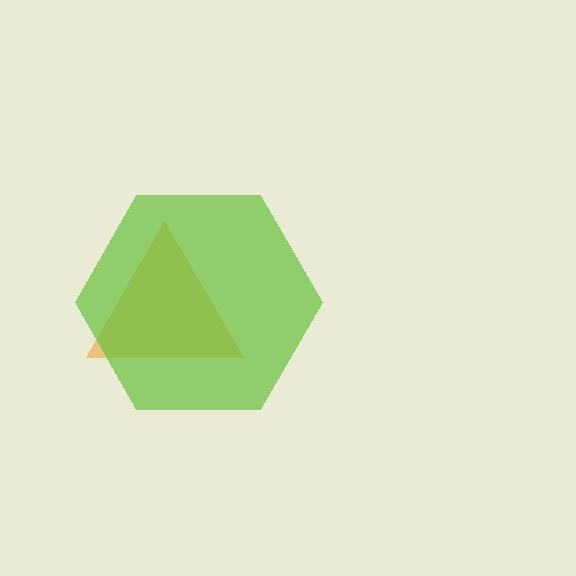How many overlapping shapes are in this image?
There are 2 overlapping shapes in the image.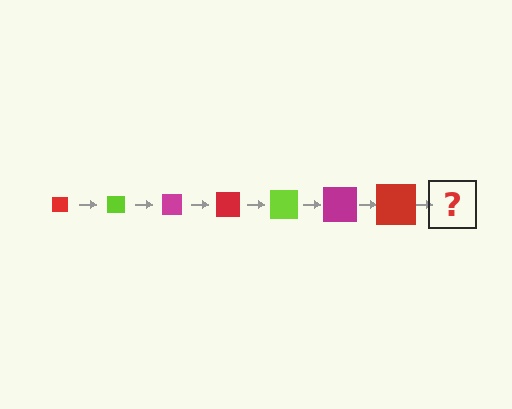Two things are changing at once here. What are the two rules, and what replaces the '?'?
The two rules are that the square grows larger each step and the color cycles through red, lime, and magenta. The '?' should be a lime square, larger than the previous one.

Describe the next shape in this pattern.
It should be a lime square, larger than the previous one.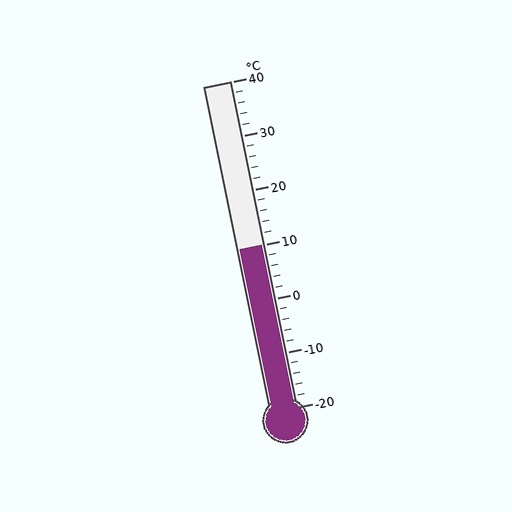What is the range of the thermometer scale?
The thermometer scale ranges from -20°C to 40°C.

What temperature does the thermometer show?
The thermometer shows approximately 10°C.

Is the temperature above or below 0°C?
The temperature is above 0°C.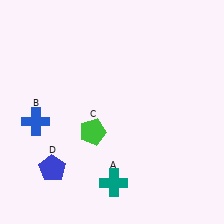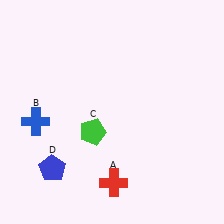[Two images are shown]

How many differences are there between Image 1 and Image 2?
There is 1 difference between the two images.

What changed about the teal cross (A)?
In Image 1, A is teal. In Image 2, it changed to red.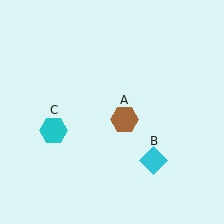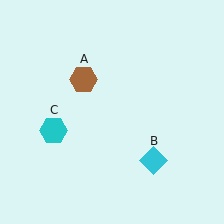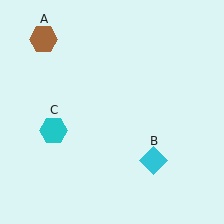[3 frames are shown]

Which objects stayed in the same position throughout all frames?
Cyan diamond (object B) and cyan hexagon (object C) remained stationary.